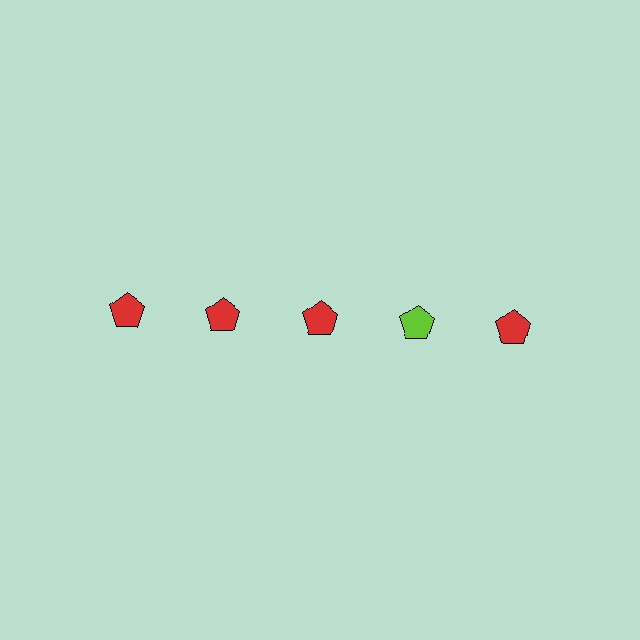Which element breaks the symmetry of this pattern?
The lime pentagon in the top row, second from right column breaks the symmetry. All other shapes are red pentagons.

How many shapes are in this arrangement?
There are 5 shapes arranged in a grid pattern.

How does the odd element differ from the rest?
It has a different color: lime instead of red.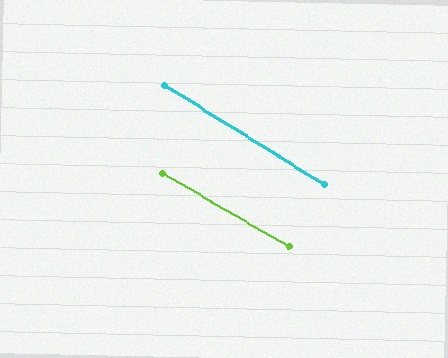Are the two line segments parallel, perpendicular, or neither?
Parallel — their directions differ by only 1.3°.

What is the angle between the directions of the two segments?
Approximately 1 degree.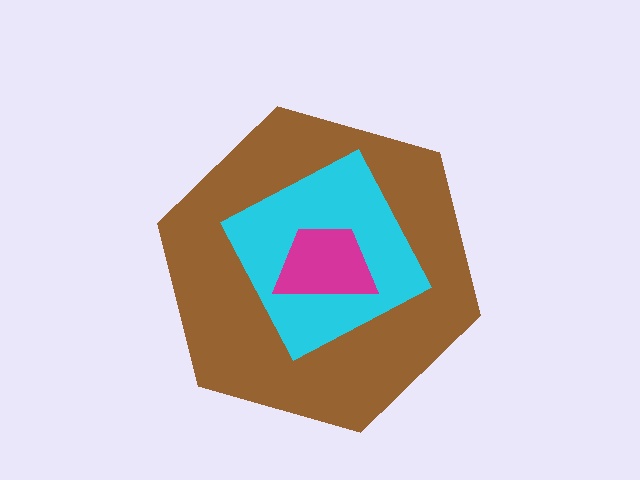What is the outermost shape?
The brown hexagon.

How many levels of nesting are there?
3.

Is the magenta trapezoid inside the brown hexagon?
Yes.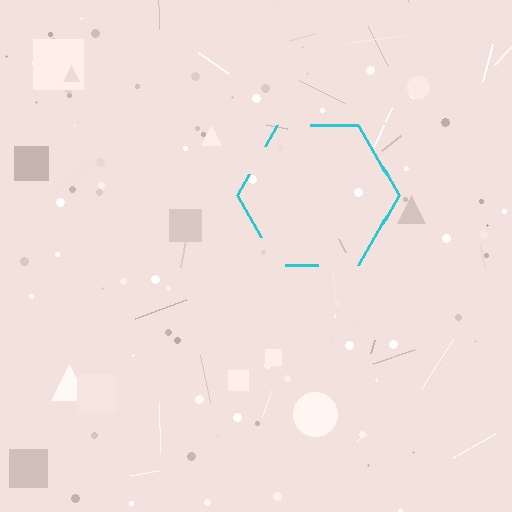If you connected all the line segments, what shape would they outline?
They would outline a hexagon.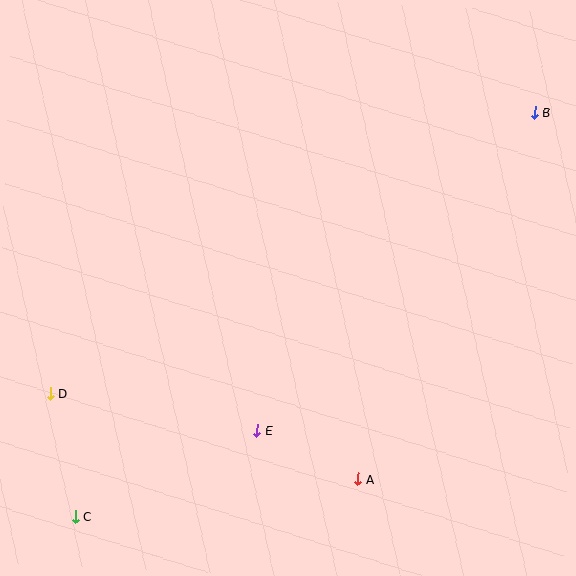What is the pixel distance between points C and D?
The distance between C and D is 126 pixels.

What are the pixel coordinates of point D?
Point D is at (50, 394).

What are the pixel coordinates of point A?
Point A is at (358, 479).